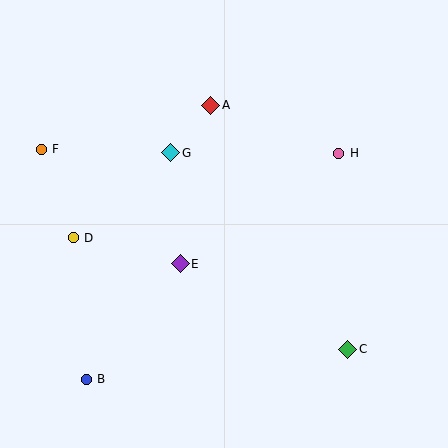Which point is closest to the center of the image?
Point E at (180, 264) is closest to the center.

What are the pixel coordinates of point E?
Point E is at (180, 264).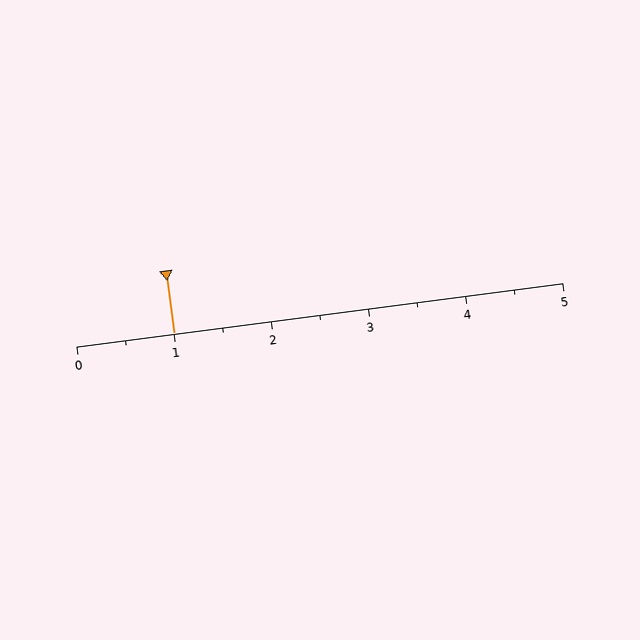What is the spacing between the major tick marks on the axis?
The major ticks are spaced 1 apart.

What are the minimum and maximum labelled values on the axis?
The axis runs from 0 to 5.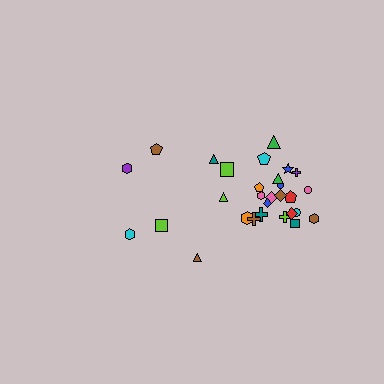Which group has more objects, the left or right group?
The right group.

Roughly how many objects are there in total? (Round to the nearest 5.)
Roughly 30 objects in total.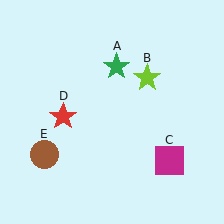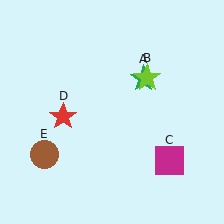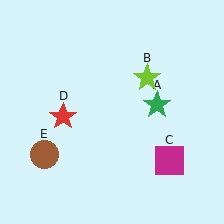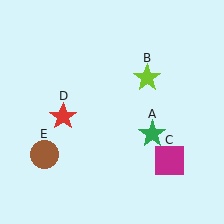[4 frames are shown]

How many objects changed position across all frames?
1 object changed position: green star (object A).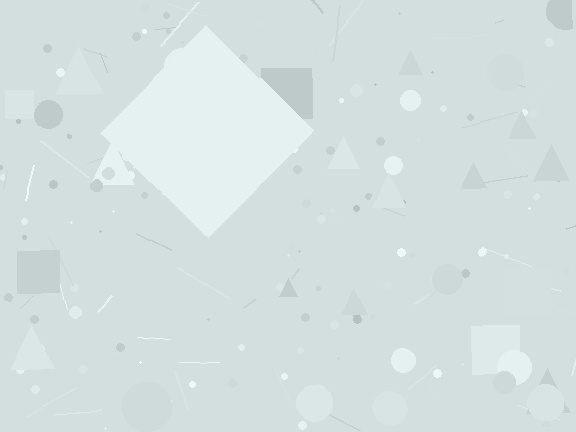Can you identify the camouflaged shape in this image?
The camouflaged shape is a diamond.